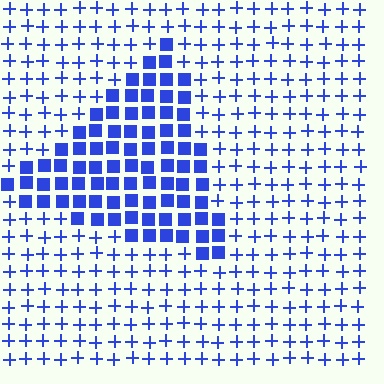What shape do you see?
I see a triangle.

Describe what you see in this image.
The image is filled with small blue elements arranged in a uniform grid. A triangle-shaped region contains squares, while the surrounding area contains plus signs. The boundary is defined purely by the change in element shape.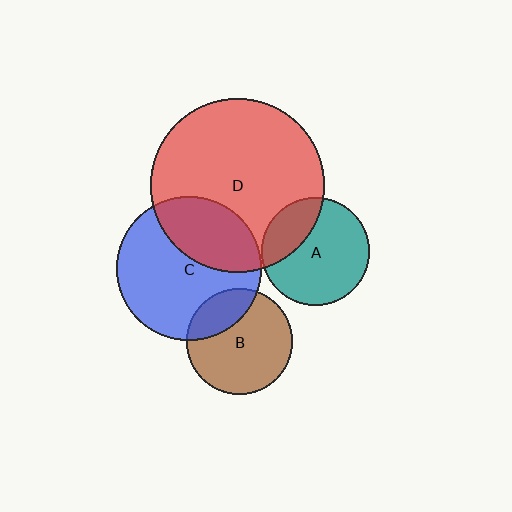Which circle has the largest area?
Circle D (red).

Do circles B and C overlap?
Yes.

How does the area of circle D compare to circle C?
Approximately 1.4 times.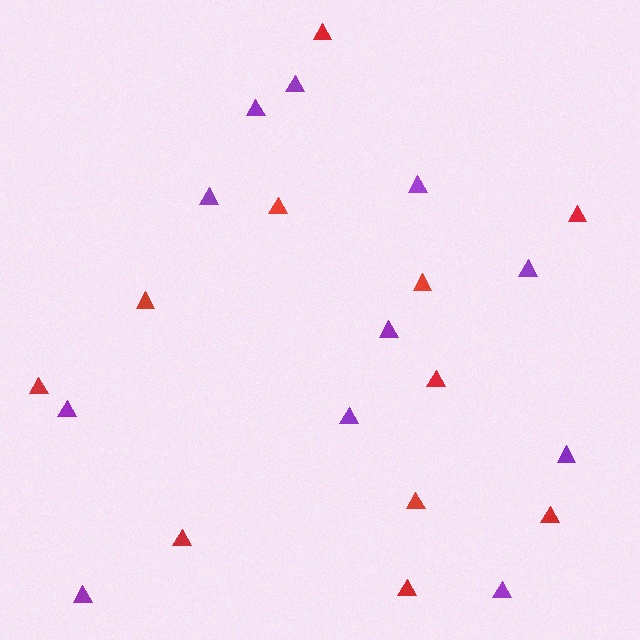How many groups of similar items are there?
There are 2 groups: one group of red triangles (11) and one group of purple triangles (11).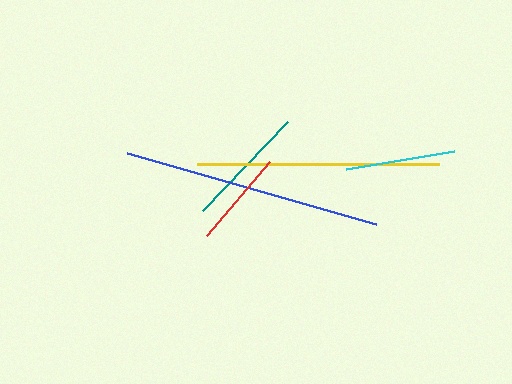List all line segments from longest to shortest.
From longest to shortest: blue, yellow, teal, cyan, red.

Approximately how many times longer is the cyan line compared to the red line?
The cyan line is approximately 1.1 times the length of the red line.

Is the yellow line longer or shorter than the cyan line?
The yellow line is longer than the cyan line.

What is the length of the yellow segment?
The yellow segment is approximately 242 pixels long.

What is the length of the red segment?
The red segment is approximately 97 pixels long.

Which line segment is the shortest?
The red line is the shortest at approximately 97 pixels.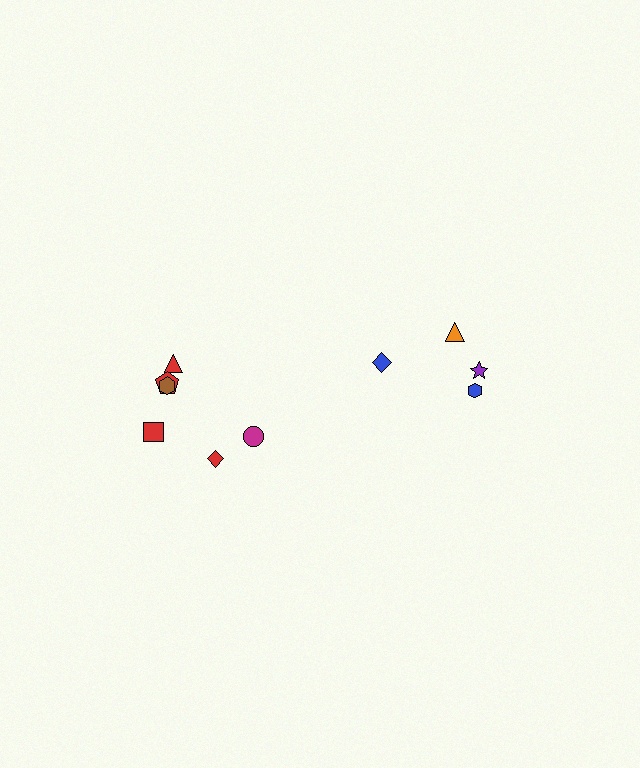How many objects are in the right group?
There are 4 objects.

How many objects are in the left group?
There are 6 objects.